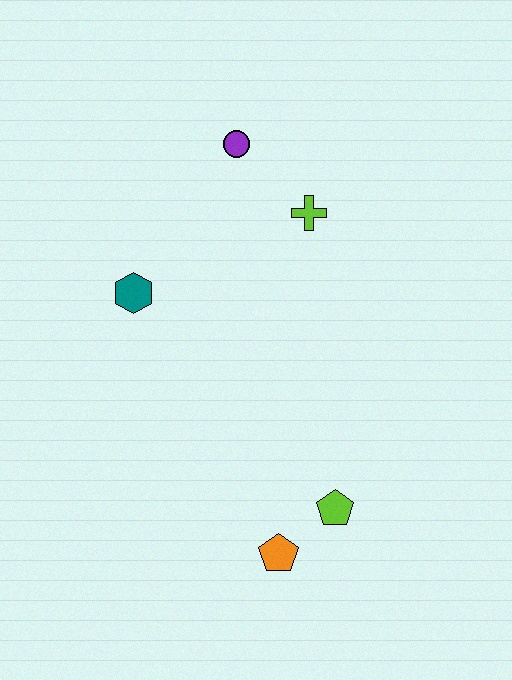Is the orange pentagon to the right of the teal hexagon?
Yes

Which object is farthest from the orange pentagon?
The purple circle is farthest from the orange pentagon.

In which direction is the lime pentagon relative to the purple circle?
The lime pentagon is below the purple circle.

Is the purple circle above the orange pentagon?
Yes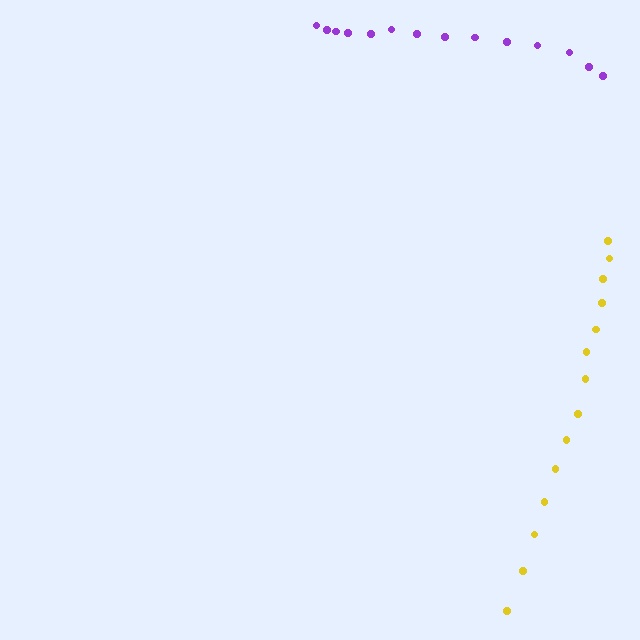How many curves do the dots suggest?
There are 2 distinct paths.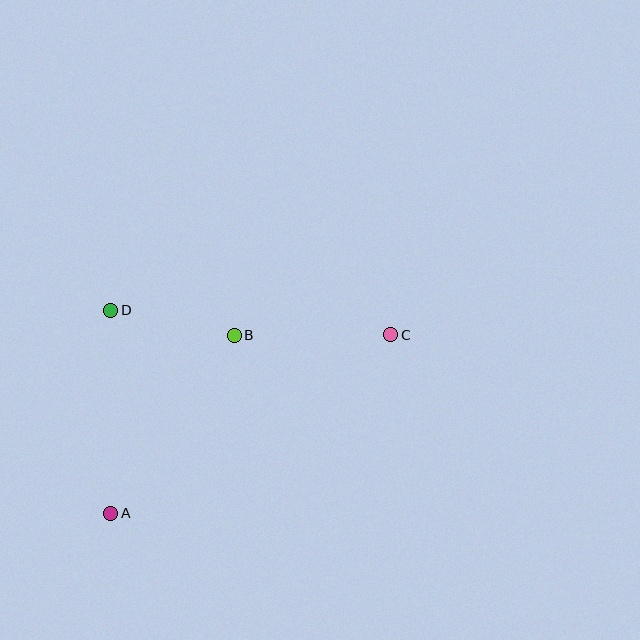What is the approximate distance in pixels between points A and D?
The distance between A and D is approximately 203 pixels.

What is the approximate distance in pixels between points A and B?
The distance between A and B is approximately 216 pixels.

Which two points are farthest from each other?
Points A and C are farthest from each other.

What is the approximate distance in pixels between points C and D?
The distance between C and D is approximately 281 pixels.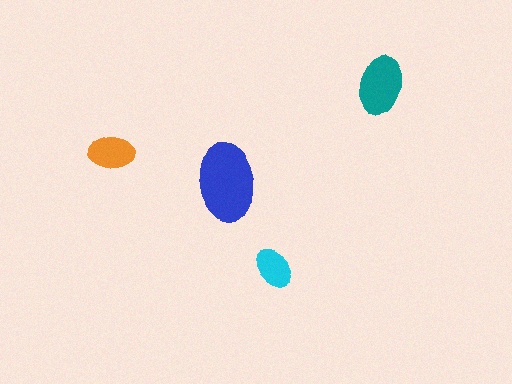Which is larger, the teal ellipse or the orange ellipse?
The teal one.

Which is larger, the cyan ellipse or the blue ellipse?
The blue one.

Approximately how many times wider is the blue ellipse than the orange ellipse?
About 1.5 times wider.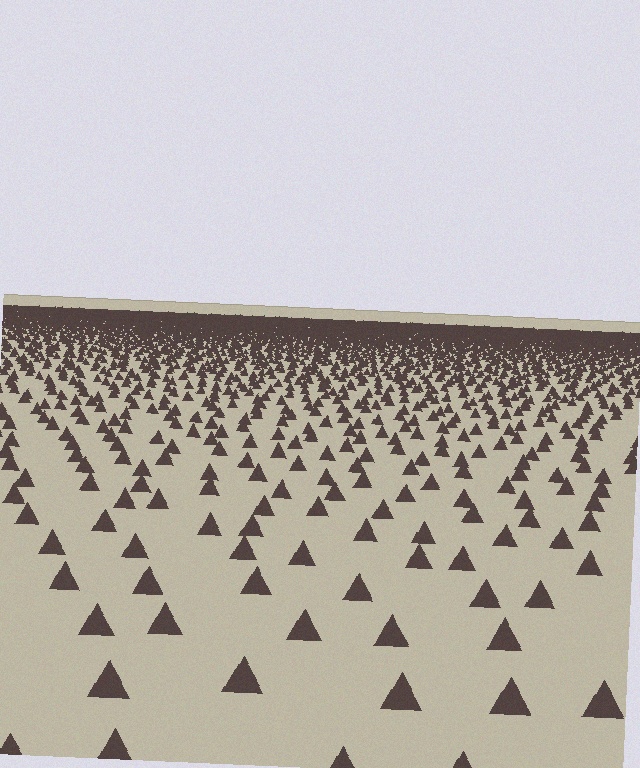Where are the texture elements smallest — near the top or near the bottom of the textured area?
Near the top.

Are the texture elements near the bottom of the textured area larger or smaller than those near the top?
Larger. Near the bottom, elements are closer to the viewer and appear at a bigger on-screen size.